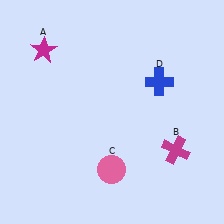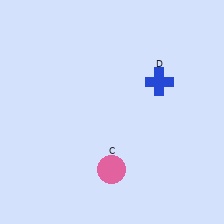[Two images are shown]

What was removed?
The magenta star (A), the magenta cross (B) were removed in Image 2.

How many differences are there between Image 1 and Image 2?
There are 2 differences between the two images.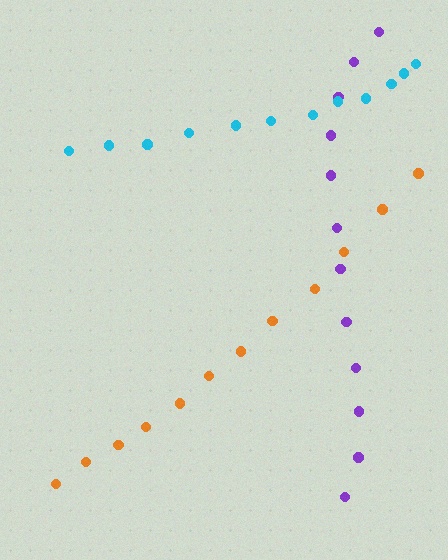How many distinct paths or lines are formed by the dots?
There are 3 distinct paths.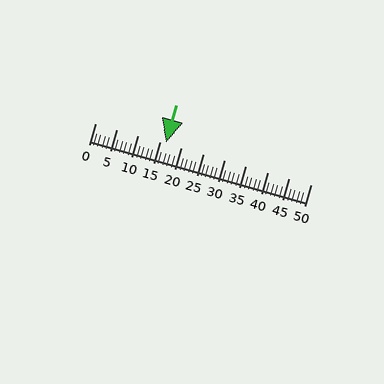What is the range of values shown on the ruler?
The ruler shows values from 0 to 50.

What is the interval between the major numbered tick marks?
The major tick marks are spaced 5 units apart.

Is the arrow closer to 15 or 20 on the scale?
The arrow is closer to 15.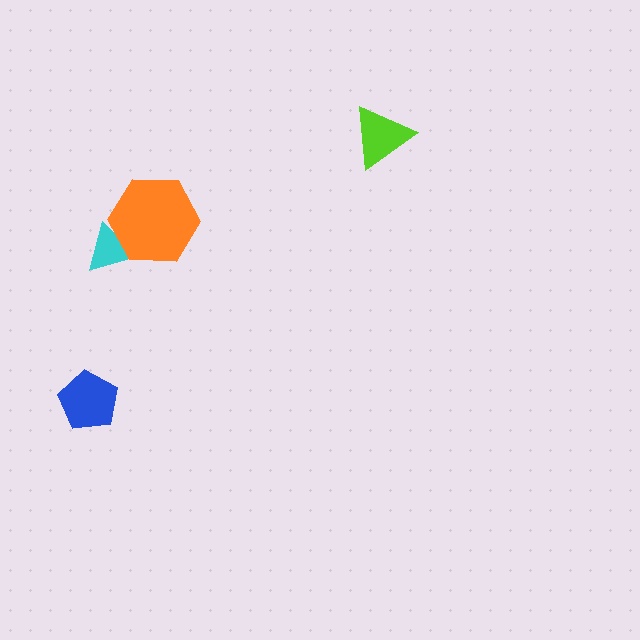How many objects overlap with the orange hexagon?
1 object overlaps with the orange hexagon.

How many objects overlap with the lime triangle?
0 objects overlap with the lime triangle.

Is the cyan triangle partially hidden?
Yes, it is partially covered by another shape.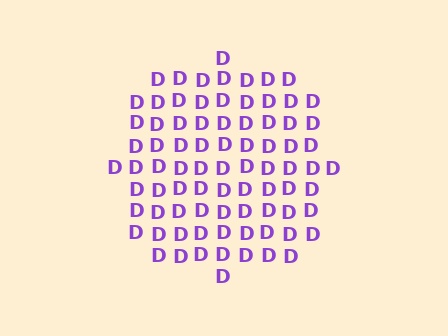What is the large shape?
The large shape is a circle.